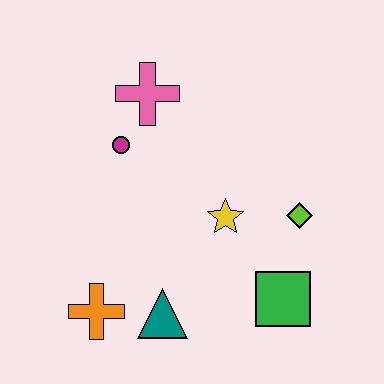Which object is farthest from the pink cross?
The green square is farthest from the pink cross.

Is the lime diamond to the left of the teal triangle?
No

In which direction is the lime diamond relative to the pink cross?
The lime diamond is to the right of the pink cross.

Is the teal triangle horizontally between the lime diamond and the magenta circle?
Yes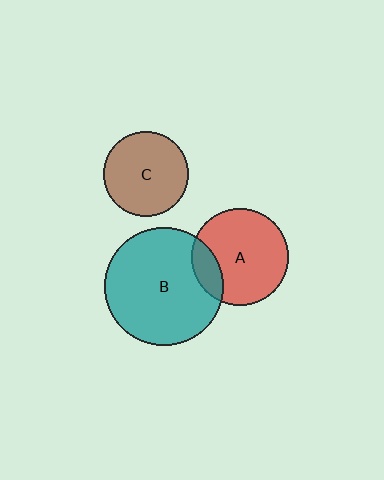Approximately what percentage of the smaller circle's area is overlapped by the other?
Approximately 15%.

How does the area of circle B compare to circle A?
Approximately 1.5 times.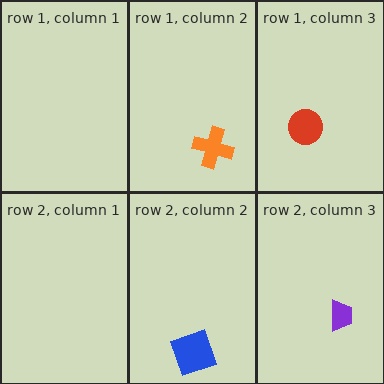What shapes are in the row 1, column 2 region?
The orange cross.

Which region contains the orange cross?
The row 1, column 2 region.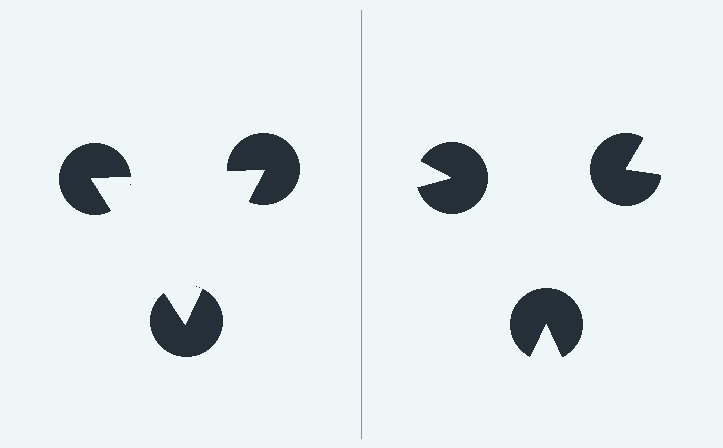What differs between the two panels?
The pac-man discs are positioned identically on both sides; only the wedge orientations differ. On the left they align to a triangle; on the right they are misaligned.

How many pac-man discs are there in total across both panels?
6 — 3 on each side.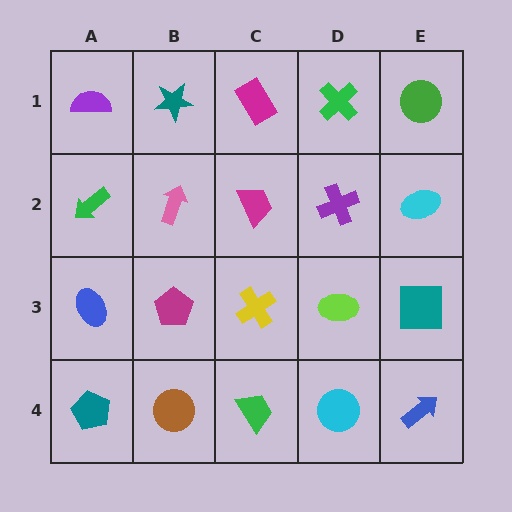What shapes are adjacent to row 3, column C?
A magenta trapezoid (row 2, column C), a green trapezoid (row 4, column C), a magenta pentagon (row 3, column B), a lime ellipse (row 3, column D).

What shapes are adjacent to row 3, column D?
A purple cross (row 2, column D), a cyan circle (row 4, column D), a yellow cross (row 3, column C), a teal square (row 3, column E).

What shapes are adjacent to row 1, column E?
A cyan ellipse (row 2, column E), a green cross (row 1, column D).